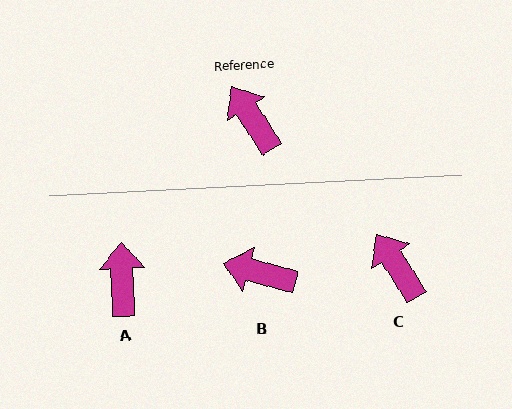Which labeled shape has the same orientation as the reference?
C.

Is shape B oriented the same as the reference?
No, it is off by about 42 degrees.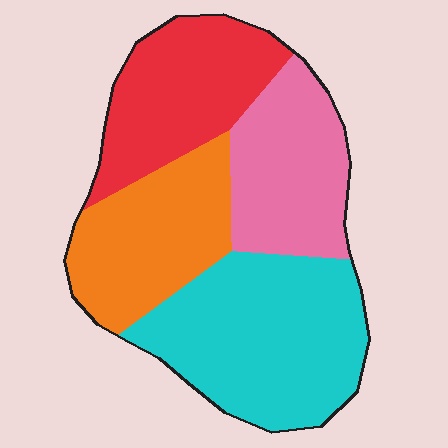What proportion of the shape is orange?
Orange covers 22% of the shape.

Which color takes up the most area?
Cyan, at roughly 35%.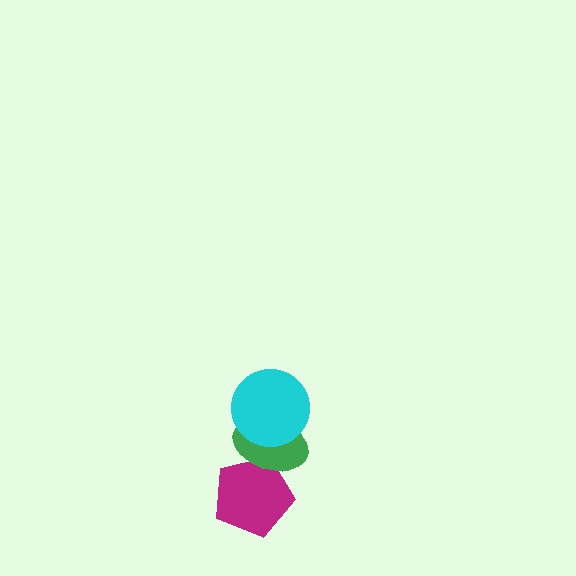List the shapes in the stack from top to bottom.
From top to bottom: the cyan circle, the green ellipse, the magenta pentagon.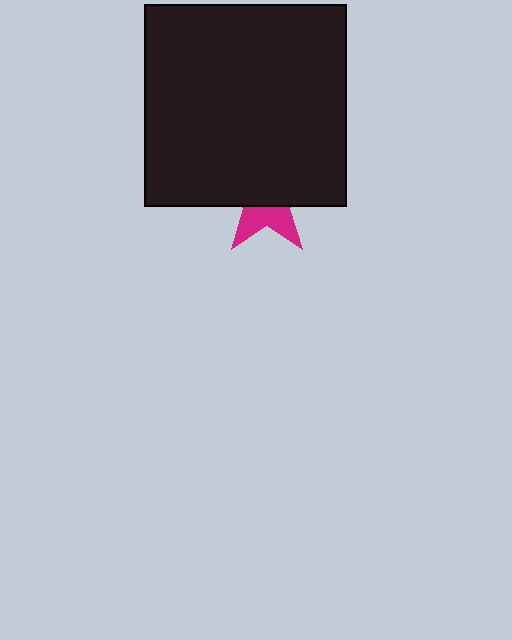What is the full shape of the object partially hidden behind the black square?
The partially hidden object is a magenta star.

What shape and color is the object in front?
The object in front is a black square.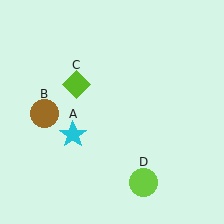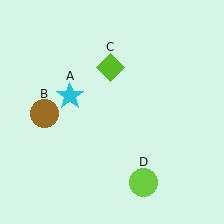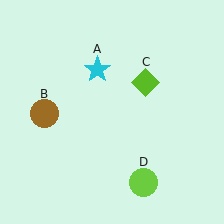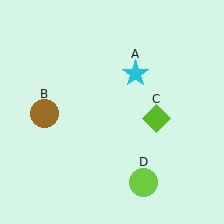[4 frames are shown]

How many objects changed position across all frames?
2 objects changed position: cyan star (object A), lime diamond (object C).